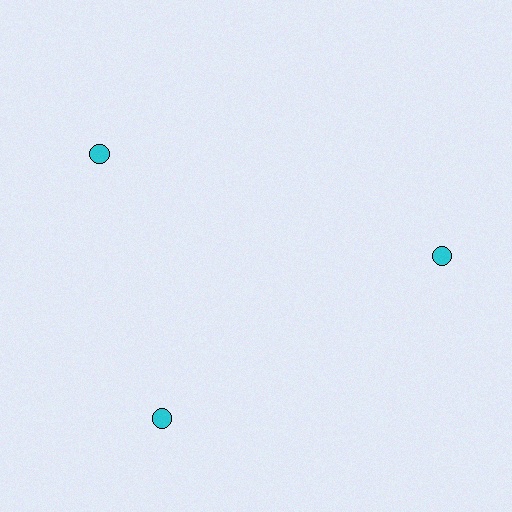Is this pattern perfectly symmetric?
No. The 3 cyan circles are arranged in a ring, but one element near the 11 o'clock position is rotated out of alignment along the ring, breaking the 3-fold rotational symmetry.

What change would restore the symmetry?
The symmetry would be restored by rotating it back into even spacing with its neighbors so that all 3 circles sit at equal angles and equal distance from the center.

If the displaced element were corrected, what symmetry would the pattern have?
It would have 3-fold rotational symmetry — the pattern would map onto itself every 120 degrees.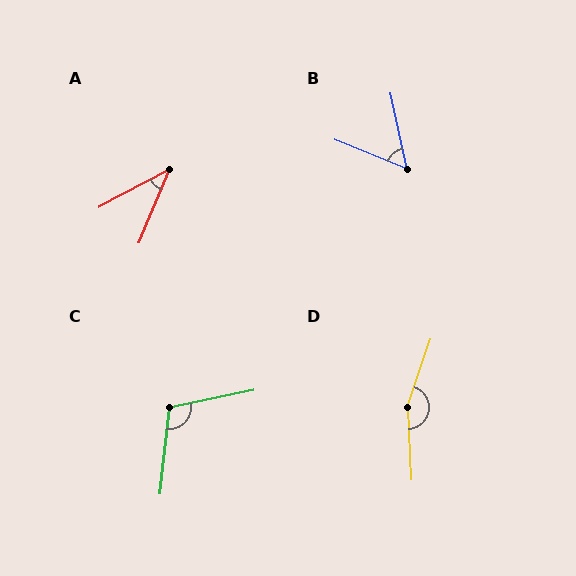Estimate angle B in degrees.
Approximately 56 degrees.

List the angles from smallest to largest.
A (39°), B (56°), C (109°), D (159°).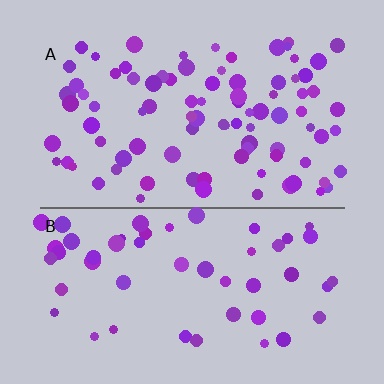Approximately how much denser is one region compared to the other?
Approximately 1.8× — region A over region B.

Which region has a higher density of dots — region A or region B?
A (the top).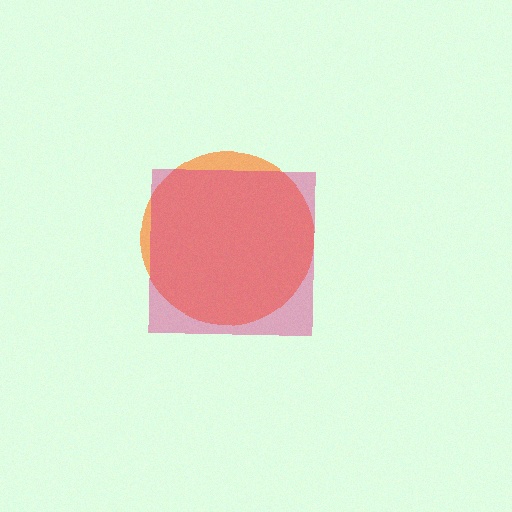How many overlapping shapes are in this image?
There are 2 overlapping shapes in the image.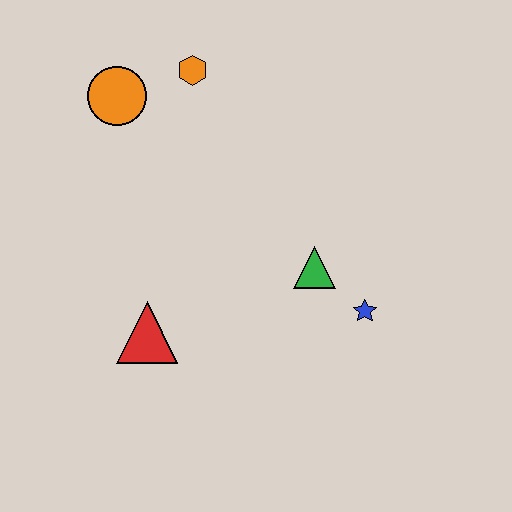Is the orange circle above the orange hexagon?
No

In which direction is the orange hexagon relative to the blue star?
The orange hexagon is above the blue star.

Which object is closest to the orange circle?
The orange hexagon is closest to the orange circle.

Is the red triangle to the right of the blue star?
No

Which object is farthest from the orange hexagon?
The blue star is farthest from the orange hexagon.